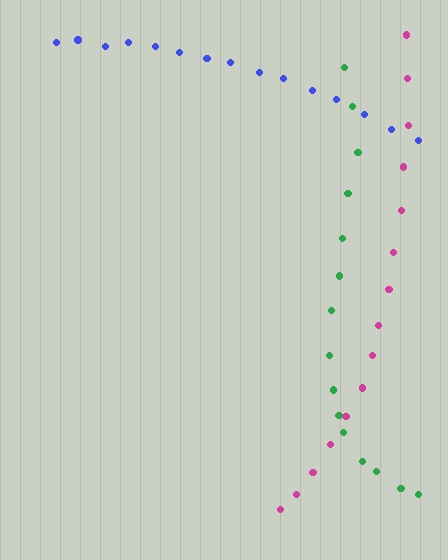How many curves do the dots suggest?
There are 3 distinct paths.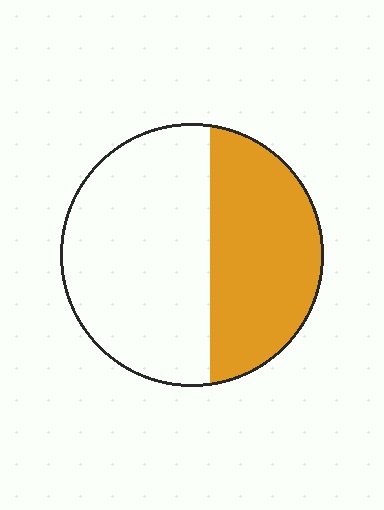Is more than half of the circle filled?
No.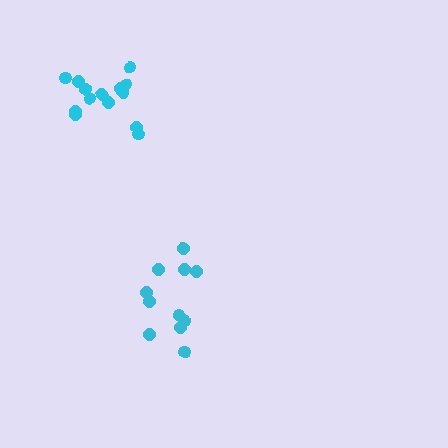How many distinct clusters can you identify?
There are 2 distinct clusters.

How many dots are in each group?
Group 1: 11 dots, Group 2: 14 dots (25 total).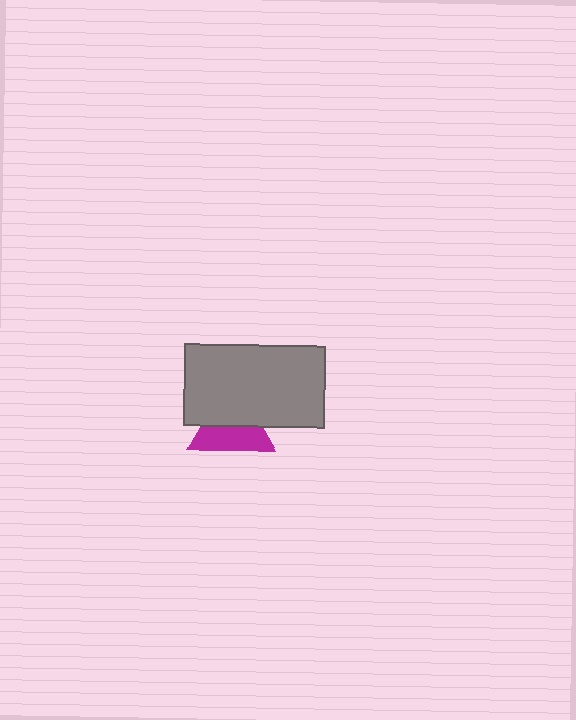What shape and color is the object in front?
The object in front is a gray rectangle.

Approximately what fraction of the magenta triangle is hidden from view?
Roughly 48% of the magenta triangle is hidden behind the gray rectangle.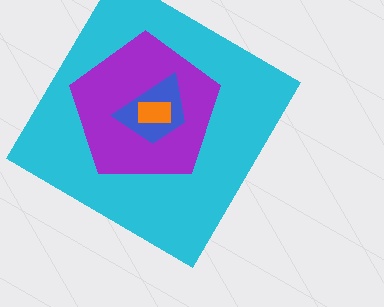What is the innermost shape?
The orange rectangle.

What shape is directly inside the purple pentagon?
The blue trapezoid.